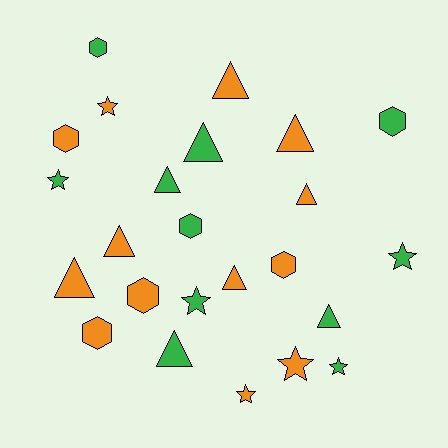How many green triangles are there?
There are 4 green triangles.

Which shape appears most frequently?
Triangle, with 10 objects.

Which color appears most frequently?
Orange, with 13 objects.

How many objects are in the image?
There are 24 objects.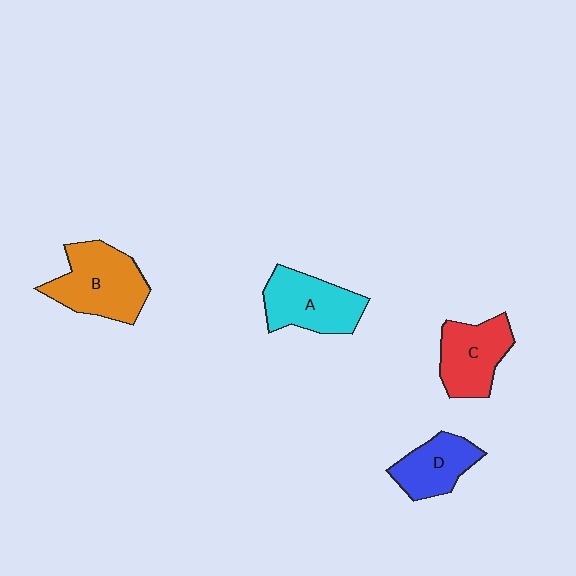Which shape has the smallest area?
Shape D (blue).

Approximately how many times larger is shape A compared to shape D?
Approximately 1.3 times.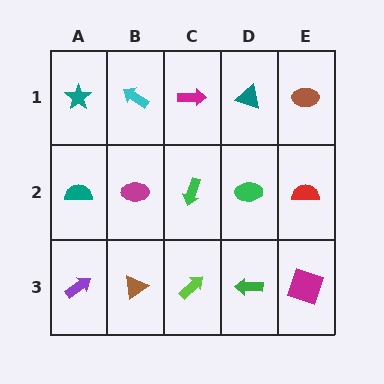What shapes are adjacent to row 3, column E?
A red semicircle (row 2, column E), a green arrow (row 3, column D).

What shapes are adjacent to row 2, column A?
A teal star (row 1, column A), a purple arrow (row 3, column A), a magenta ellipse (row 2, column B).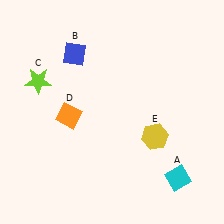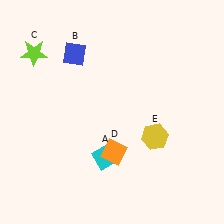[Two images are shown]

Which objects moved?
The objects that moved are: the cyan diamond (A), the lime star (C), the orange diamond (D).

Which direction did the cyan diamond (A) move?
The cyan diamond (A) moved left.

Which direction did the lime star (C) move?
The lime star (C) moved up.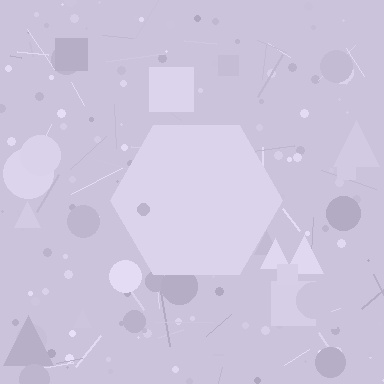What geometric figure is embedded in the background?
A hexagon is embedded in the background.